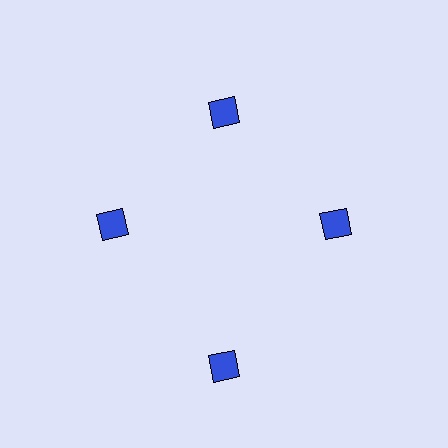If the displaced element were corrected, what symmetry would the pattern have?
It would have 4-fold rotational symmetry — the pattern would map onto itself every 90 degrees.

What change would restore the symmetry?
The symmetry would be restored by moving it inward, back onto the ring so that all 4 squares sit at equal angles and equal distance from the center.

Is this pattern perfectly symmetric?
No. The 4 blue squares are arranged in a ring, but one element near the 6 o'clock position is pushed outward from the center, breaking the 4-fold rotational symmetry.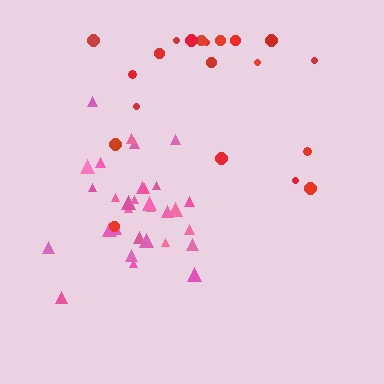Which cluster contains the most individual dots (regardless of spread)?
Pink (31).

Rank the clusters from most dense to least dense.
pink, red.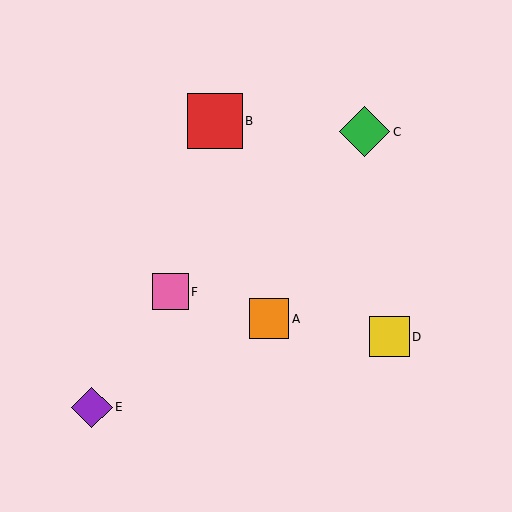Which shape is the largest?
The red square (labeled B) is the largest.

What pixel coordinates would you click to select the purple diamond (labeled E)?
Click at (92, 407) to select the purple diamond E.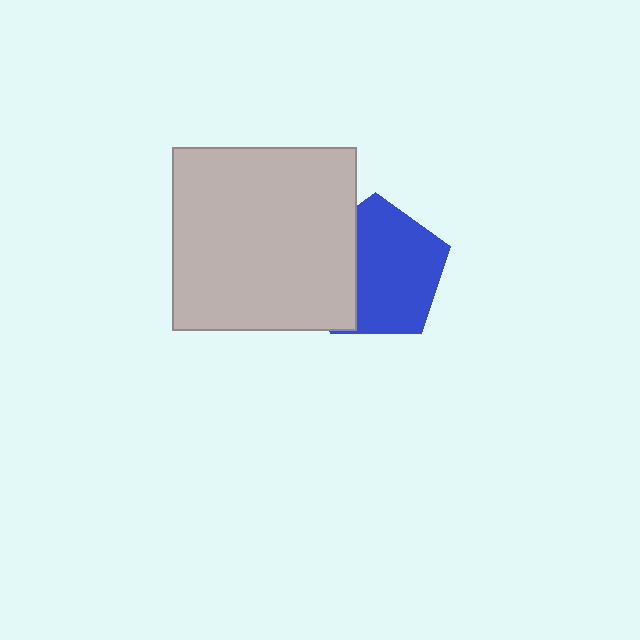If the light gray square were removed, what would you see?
You would see the complete blue pentagon.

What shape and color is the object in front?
The object in front is a light gray square.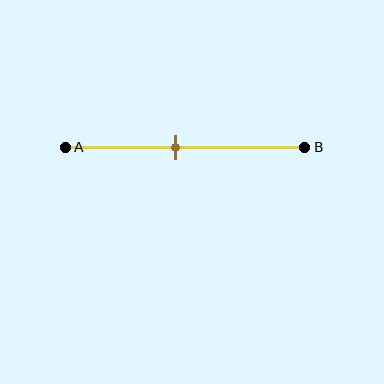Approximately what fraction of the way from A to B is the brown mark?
The brown mark is approximately 45% of the way from A to B.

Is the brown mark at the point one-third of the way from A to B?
No, the mark is at about 45% from A, not at the 33% one-third point.